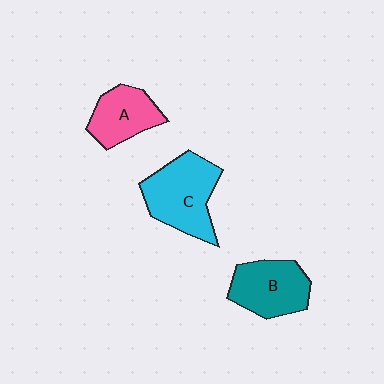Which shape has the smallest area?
Shape A (pink).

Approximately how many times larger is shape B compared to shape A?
Approximately 1.2 times.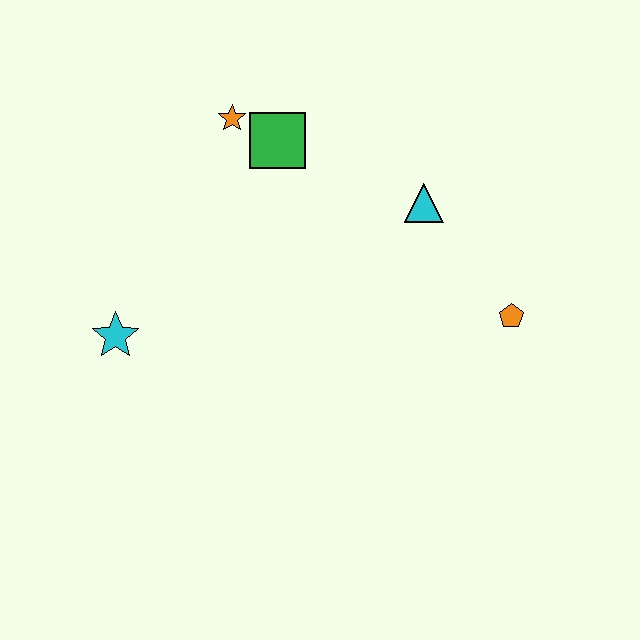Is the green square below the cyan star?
No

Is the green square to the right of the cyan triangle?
No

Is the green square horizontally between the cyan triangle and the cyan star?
Yes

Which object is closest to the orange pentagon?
The cyan triangle is closest to the orange pentagon.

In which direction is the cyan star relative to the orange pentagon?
The cyan star is to the left of the orange pentagon.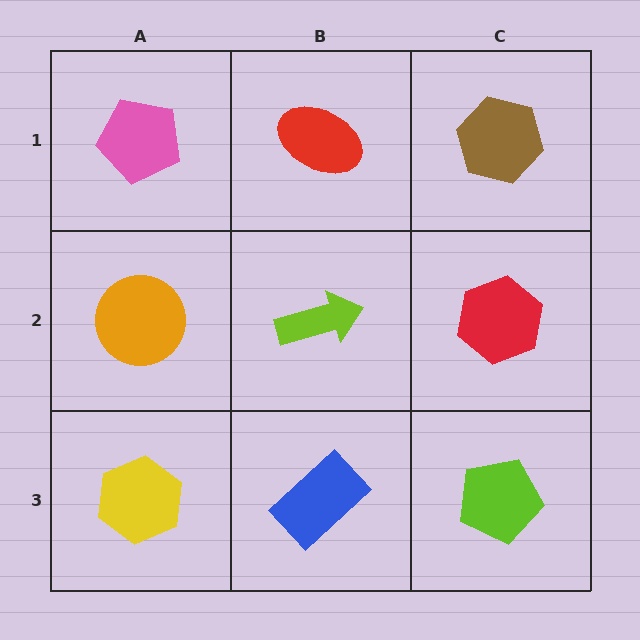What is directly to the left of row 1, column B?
A pink pentagon.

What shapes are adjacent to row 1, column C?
A red hexagon (row 2, column C), a red ellipse (row 1, column B).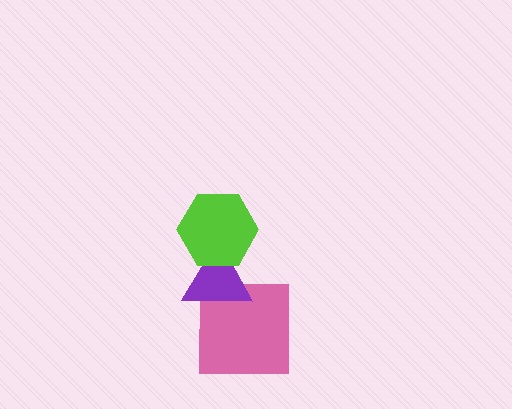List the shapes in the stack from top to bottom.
From top to bottom: the lime hexagon, the purple triangle, the pink square.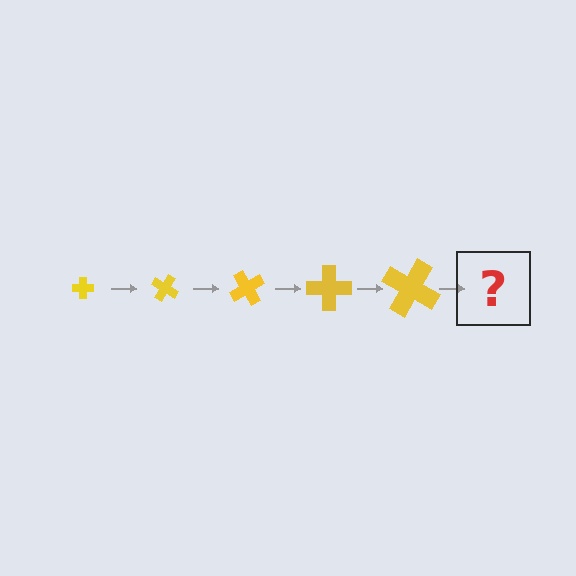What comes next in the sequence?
The next element should be a cross, larger than the previous one and rotated 150 degrees from the start.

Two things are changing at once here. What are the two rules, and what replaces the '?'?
The two rules are that the cross grows larger each step and it rotates 30 degrees each step. The '?' should be a cross, larger than the previous one and rotated 150 degrees from the start.